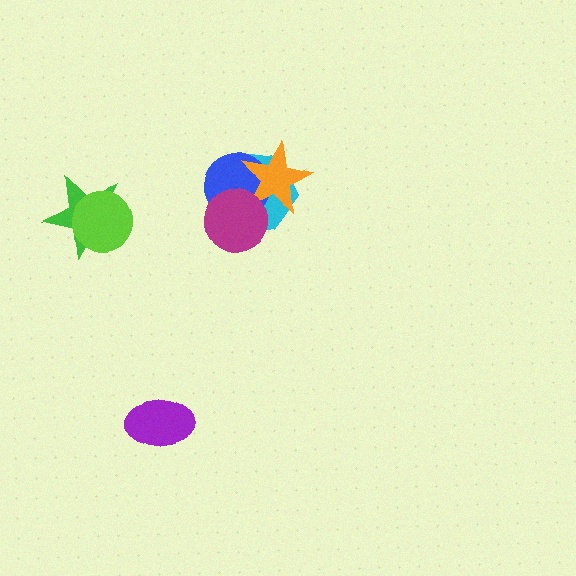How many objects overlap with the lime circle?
1 object overlaps with the lime circle.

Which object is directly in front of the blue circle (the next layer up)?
The orange star is directly in front of the blue circle.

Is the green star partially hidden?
Yes, it is partially covered by another shape.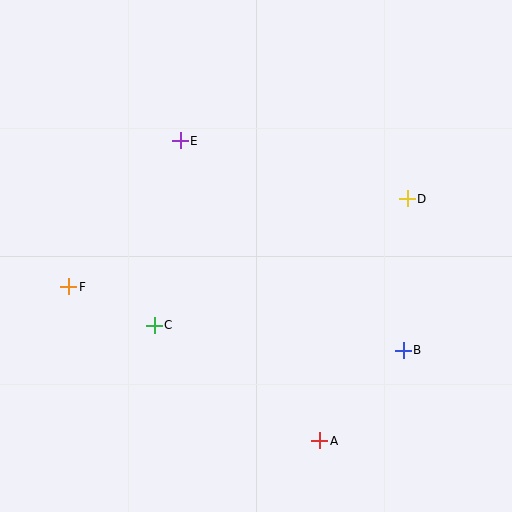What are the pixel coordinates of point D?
Point D is at (407, 199).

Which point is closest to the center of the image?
Point C at (154, 325) is closest to the center.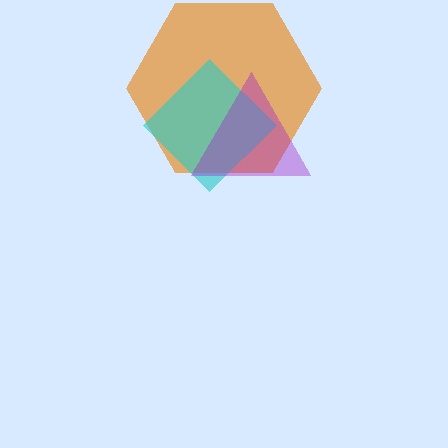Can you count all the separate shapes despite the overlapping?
Yes, there are 3 separate shapes.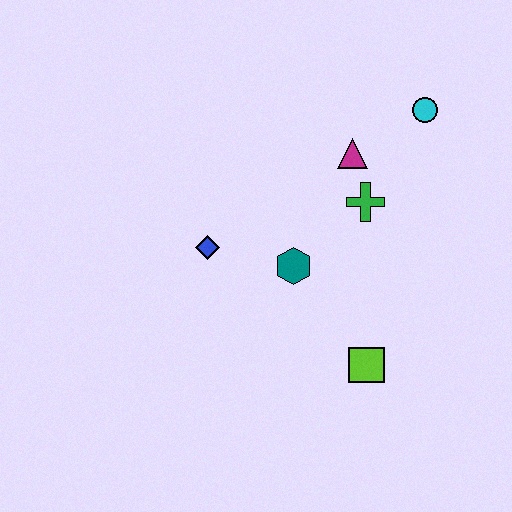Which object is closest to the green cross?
The magenta triangle is closest to the green cross.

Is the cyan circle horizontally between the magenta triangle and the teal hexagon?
No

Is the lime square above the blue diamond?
No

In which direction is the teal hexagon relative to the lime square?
The teal hexagon is above the lime square.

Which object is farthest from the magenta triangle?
The lime square is farthest from the magenta triangle.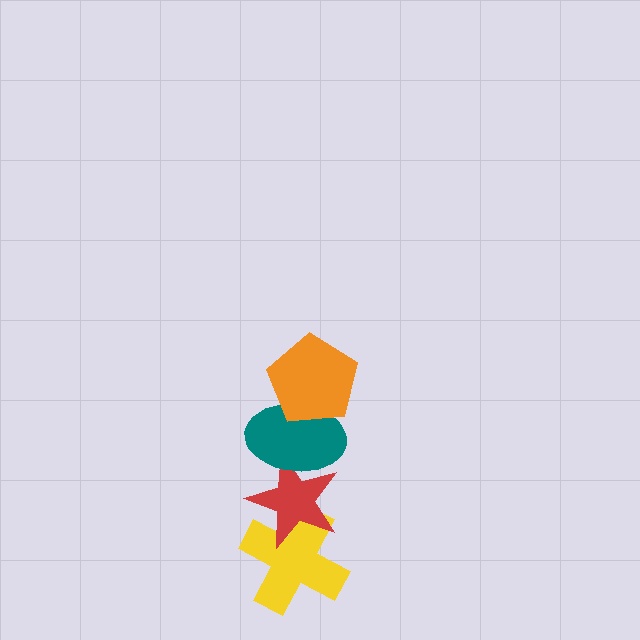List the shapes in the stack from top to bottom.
From top to bottom: the orange pentagon, the teal ellipse, the red star, the yellow cross.